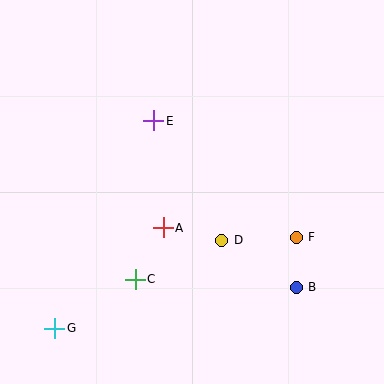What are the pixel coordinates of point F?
Point F is at (296, 237).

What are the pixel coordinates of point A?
Point A is at (163, 228).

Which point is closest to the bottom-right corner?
Point B is closest to the bottom-right corner.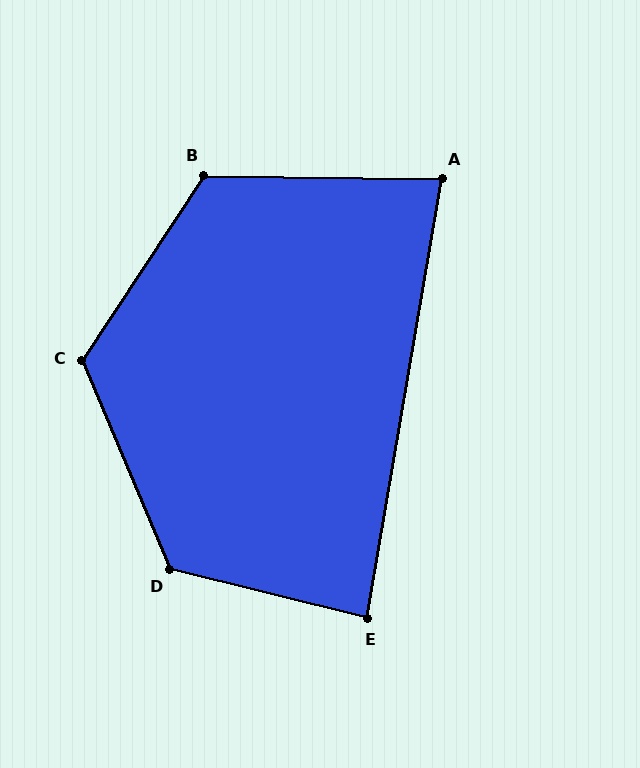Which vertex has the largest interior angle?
D, at approximately 127 degrees.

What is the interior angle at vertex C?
Approximately 124 degrees (obtuse).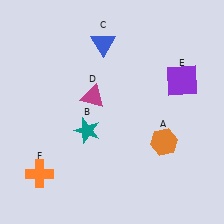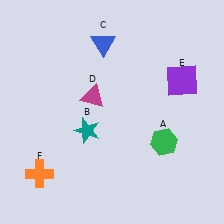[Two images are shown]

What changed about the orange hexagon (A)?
In Image 1, A is orange. In Image 2, it changed to green.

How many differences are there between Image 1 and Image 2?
There is 1 difference between the two images.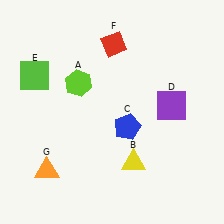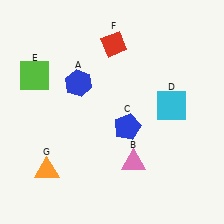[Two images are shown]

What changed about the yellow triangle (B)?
In Image 1, B is yellow. In Image 2, it changed to pink.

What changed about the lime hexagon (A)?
In Image 1, A is lime. In Image 2, it changed to blue.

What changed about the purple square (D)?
In Image 1, D is purple. In Image 2, it changed to cyan.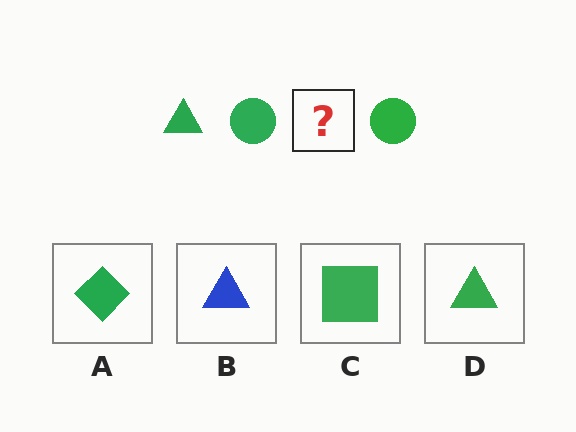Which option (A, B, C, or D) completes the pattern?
D.